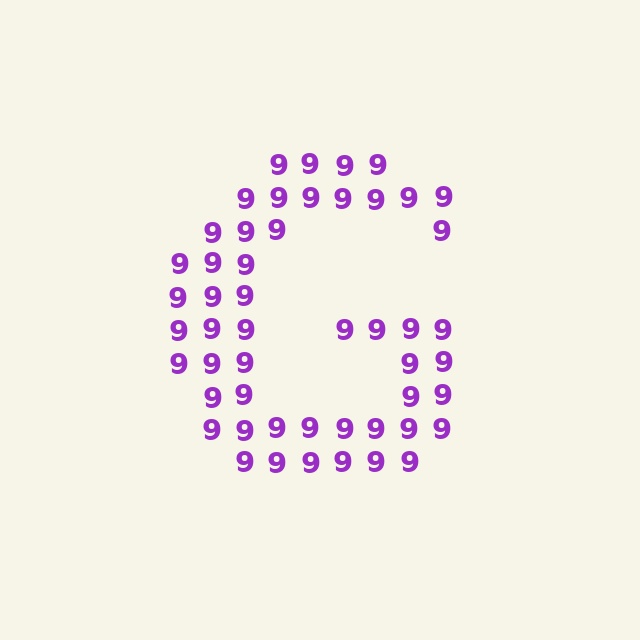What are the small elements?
The small elements are digit 9's.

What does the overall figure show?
The overall figure shows the letter G.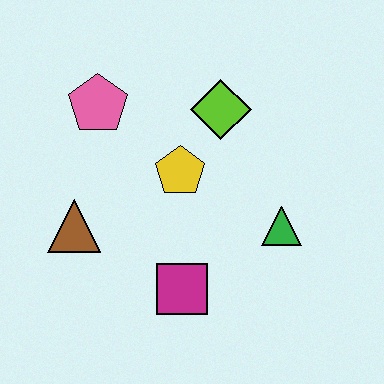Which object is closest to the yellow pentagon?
The lime diamond is closest to the yellow pentagon.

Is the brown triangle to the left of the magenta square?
Yes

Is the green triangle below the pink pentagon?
Yes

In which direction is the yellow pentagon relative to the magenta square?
The yellow pentagon is above the magenta square.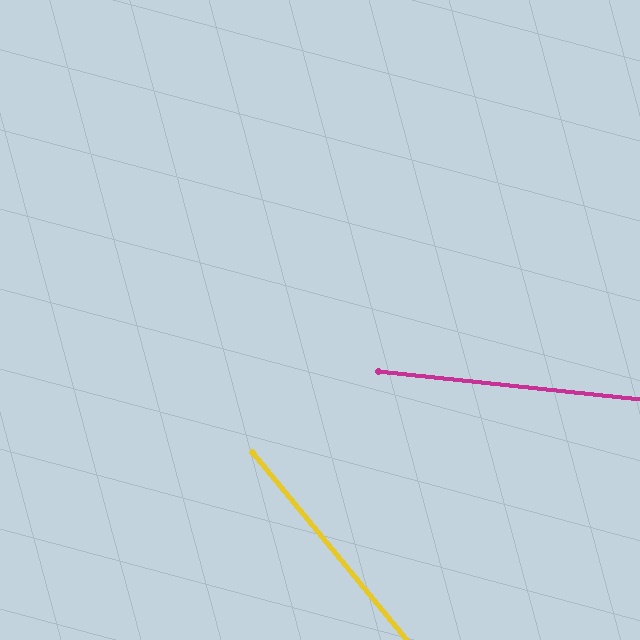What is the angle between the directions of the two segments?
Approximately 44 degrees.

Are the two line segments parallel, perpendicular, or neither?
Neither parallel nor perpendicular — they differ by about 44°.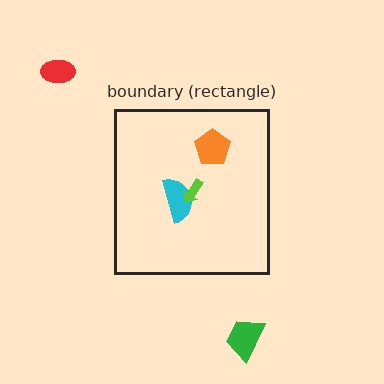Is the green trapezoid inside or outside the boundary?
Outside.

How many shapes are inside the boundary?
3 inside, 2 outside.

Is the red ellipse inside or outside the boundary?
Outside.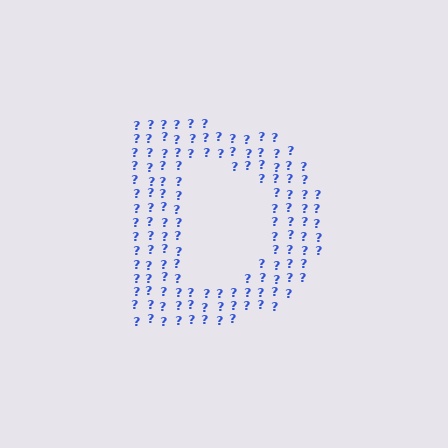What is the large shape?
The large shape is the letter D.